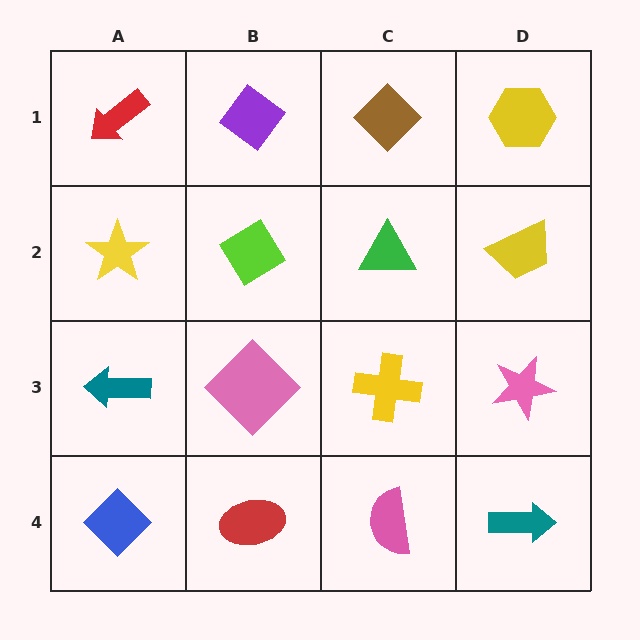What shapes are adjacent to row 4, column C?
A yellow cross (row 3, column C), a red ellipse (row 4, column B), a teal arrow (row 4, column D).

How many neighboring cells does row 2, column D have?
3.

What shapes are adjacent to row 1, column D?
A yellow trapezoid (row 2, column D), a brown diamond (row 1, column C).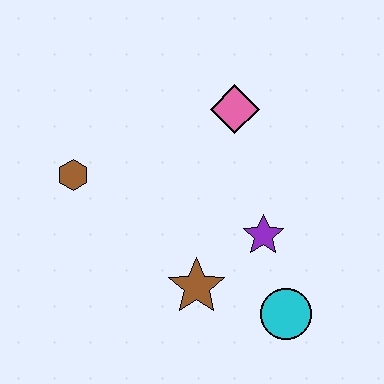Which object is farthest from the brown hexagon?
The cyan circle is farthest from the brown hexagon.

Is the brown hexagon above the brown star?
Yes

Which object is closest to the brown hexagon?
The brown star is closest to the brown hexagon.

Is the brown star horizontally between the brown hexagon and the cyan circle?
Yes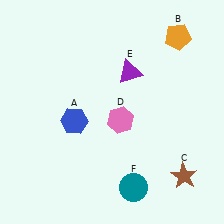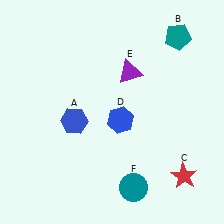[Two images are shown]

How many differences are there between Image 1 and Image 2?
There are 3 differences between the two images.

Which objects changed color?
B changed from orange to teal. C changed from brown to red. D changed from pink to blue.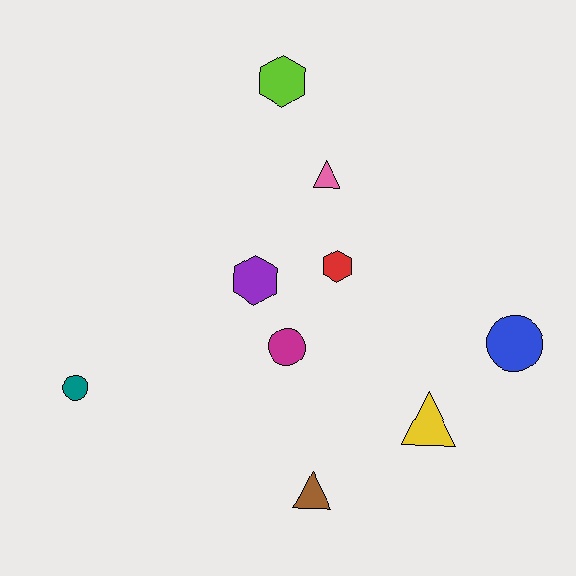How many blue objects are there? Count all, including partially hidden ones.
There is 1 blue object.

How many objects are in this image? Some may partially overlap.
There are 9 objects.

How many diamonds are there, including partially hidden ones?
There are no diamonds.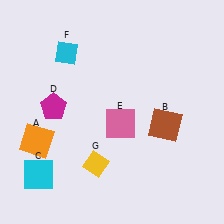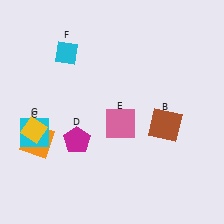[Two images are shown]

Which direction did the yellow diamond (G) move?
The yellow diamond (G) moved left.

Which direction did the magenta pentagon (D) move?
The magenta pentagon (D) moved down.